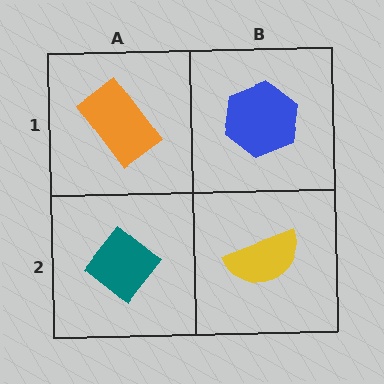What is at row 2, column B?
A yellow semicircle.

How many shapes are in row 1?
2 shapes.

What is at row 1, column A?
An orange rectangle.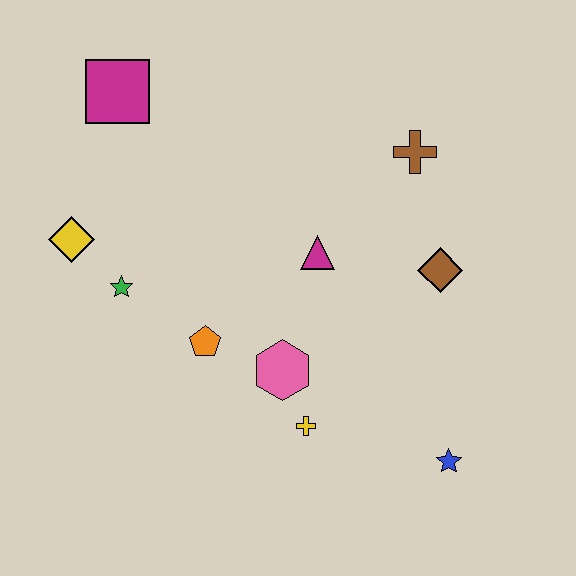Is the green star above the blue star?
Yes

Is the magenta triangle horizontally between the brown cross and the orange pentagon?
Yes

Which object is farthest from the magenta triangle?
The magenta square is farthest from the magenta triangle.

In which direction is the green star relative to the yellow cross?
The green star is to the left of the yellow cross.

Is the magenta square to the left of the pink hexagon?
Yes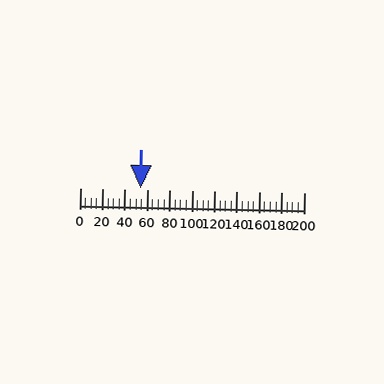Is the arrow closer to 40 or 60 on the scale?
The arrow is closer to 60.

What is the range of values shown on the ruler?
The ruler shows values from 0 to 200.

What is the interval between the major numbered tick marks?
The major tick marks are spaced 20 units apart.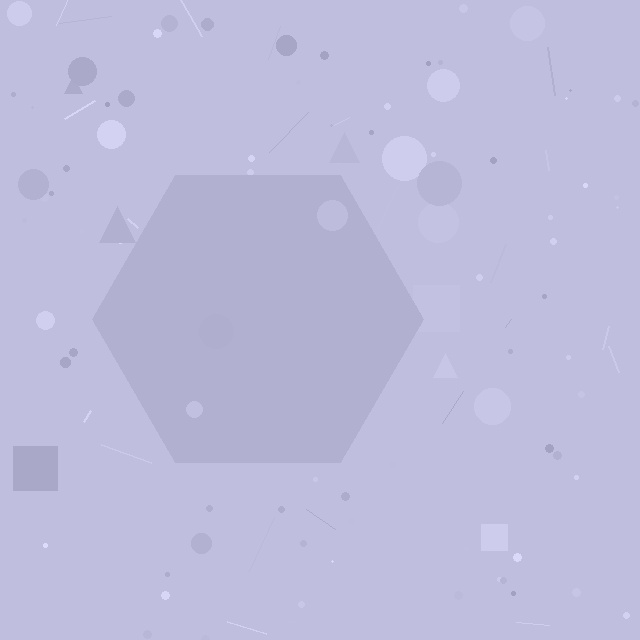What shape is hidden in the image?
A hexagon is hidden in the image.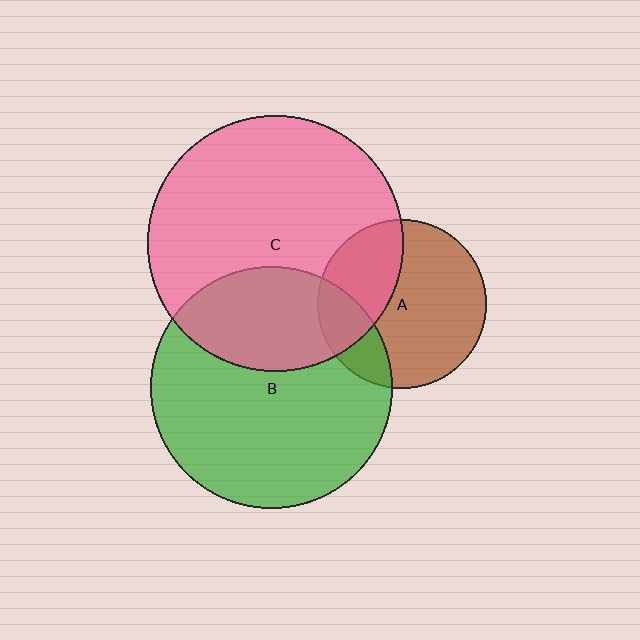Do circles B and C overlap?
Yes.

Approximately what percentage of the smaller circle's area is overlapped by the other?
Approximately 35%.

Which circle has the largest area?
Circle C (pink).